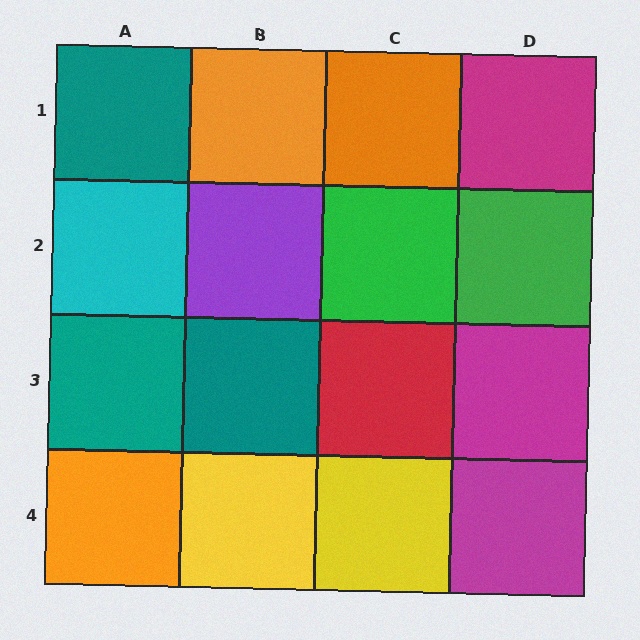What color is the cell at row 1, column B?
Orange.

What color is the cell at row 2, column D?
Green.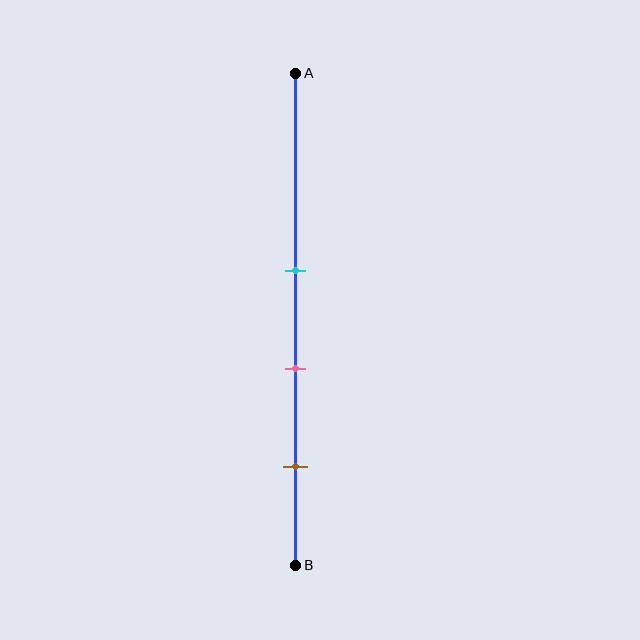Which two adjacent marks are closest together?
The cyan and pink marks are the closest adjacent pair.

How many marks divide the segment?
There are 3 marks dividing the segment.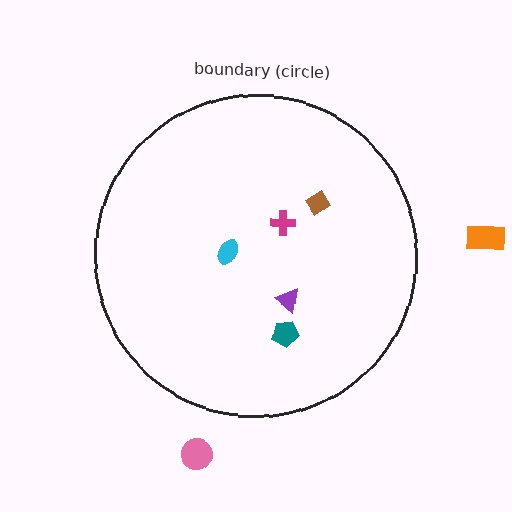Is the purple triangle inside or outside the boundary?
Inside.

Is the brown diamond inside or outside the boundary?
Inside.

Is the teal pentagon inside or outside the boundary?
Inside.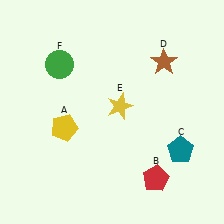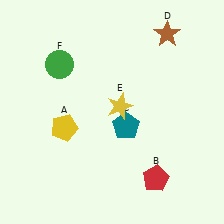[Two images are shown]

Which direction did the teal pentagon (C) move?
The teal pentagon (C) moved left.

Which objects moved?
The objects that moved are: the teal pentagon (C), the brown star (D).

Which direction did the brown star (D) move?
The brown star (D) moved up.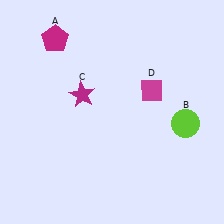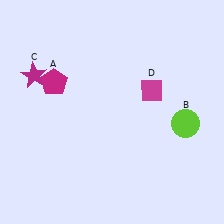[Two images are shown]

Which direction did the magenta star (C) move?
The magenta star (C) moved left.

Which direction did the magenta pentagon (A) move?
The magenta pentagon (A) moved down.